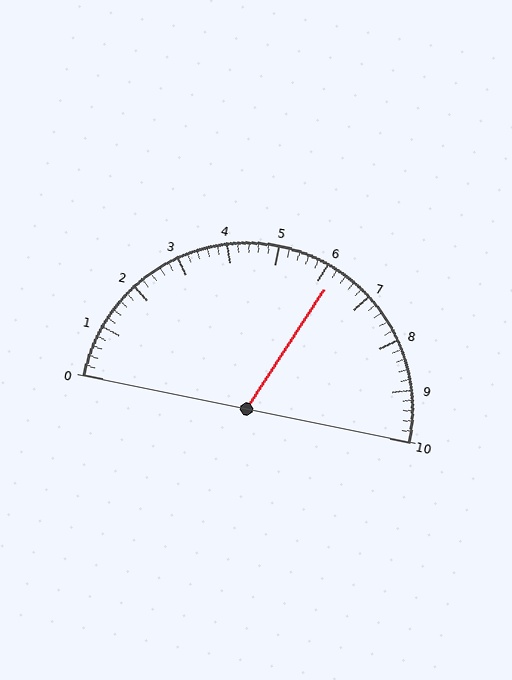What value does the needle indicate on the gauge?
The needle indicates approximately 6.2.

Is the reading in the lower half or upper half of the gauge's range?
The reading is in the upper half of the range (0 to 10).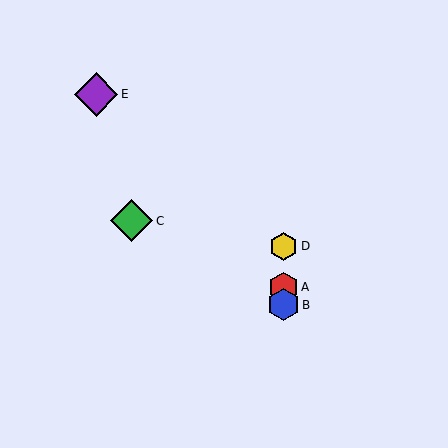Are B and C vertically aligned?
No, B is at x≈283 and C is at x≈132.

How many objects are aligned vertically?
3 objects (A, B, D) are aligned vertically.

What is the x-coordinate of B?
Object B is at x≈283.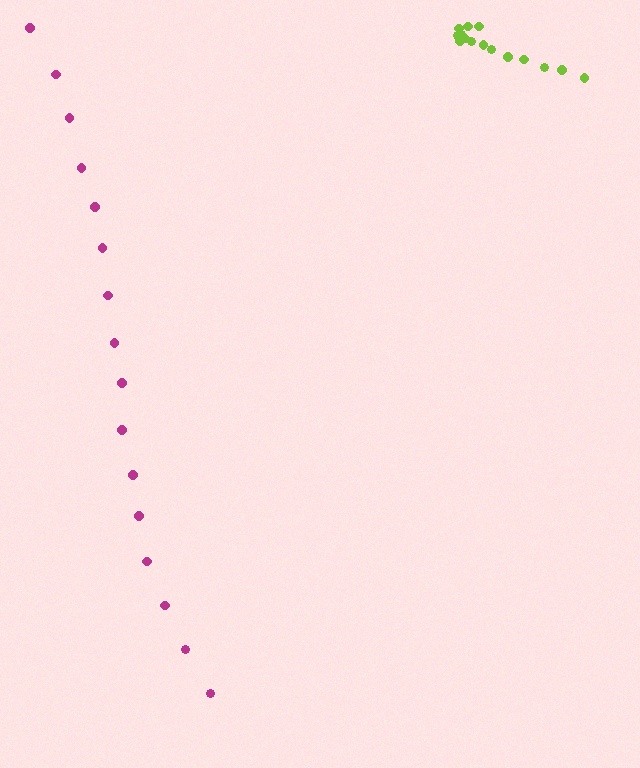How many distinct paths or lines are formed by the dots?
There are 2 distinct paths.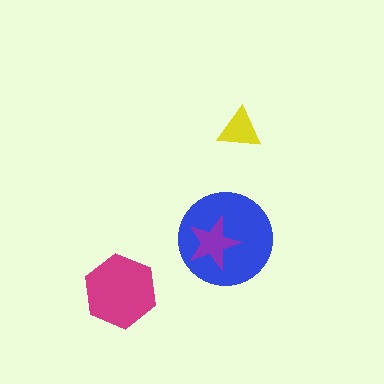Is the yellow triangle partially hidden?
No, no other shape covers it.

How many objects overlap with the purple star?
1 object overlaps with the purple star.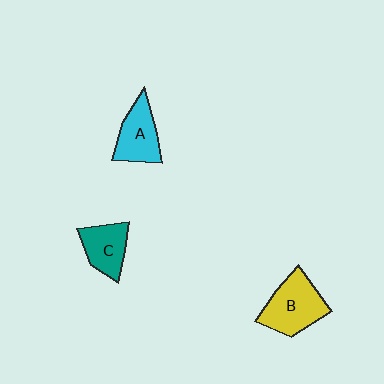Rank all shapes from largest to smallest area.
From largest to smallest: B (yellow), A (cyan), C (teal).